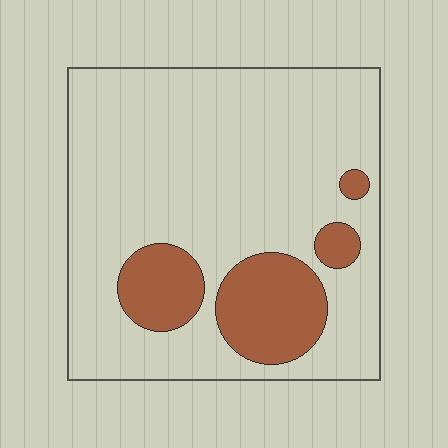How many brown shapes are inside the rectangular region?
4.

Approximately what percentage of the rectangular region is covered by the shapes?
Approximately 20%.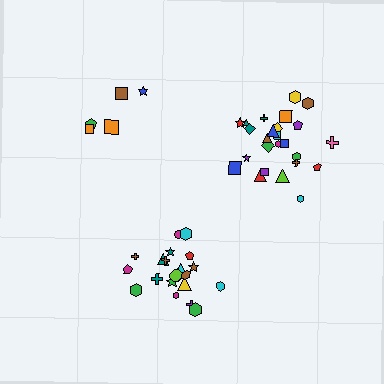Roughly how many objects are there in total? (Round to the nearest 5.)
Roughly 50 objects in total.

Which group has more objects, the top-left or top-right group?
The top-right group.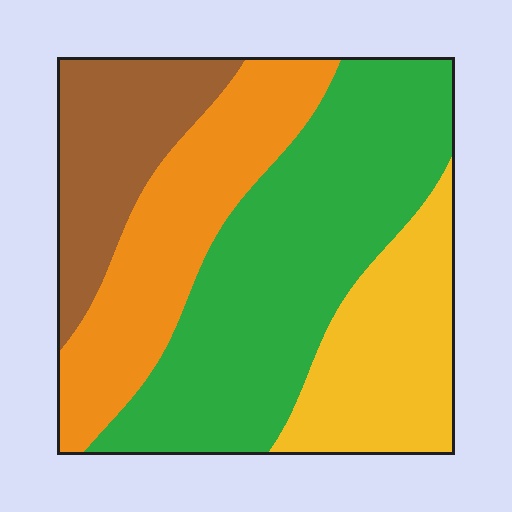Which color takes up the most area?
Green, at roughly 40%.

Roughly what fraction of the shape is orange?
Orange covers roughly 25% of the shape.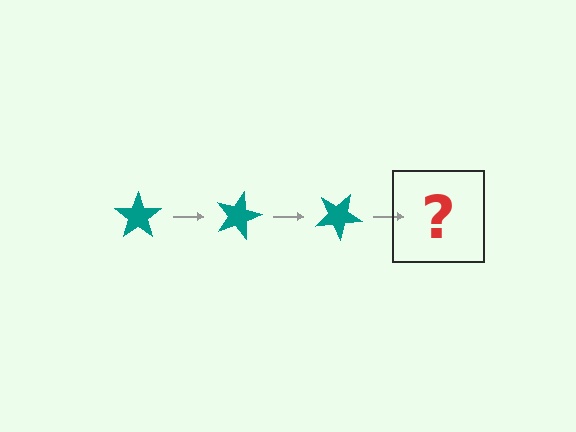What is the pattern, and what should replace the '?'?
The pattern is that the star rotates 15 degrees each step. The '?' should be a teal star rotated 45 degrees.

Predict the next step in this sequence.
The next step is a teal star rotated 45 degrees.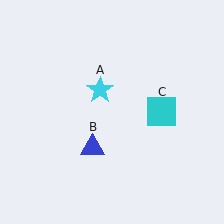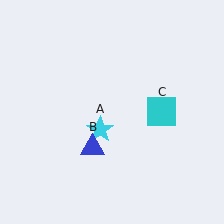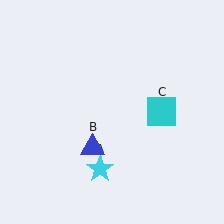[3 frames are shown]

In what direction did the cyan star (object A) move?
The cyan star (object A) moved down.